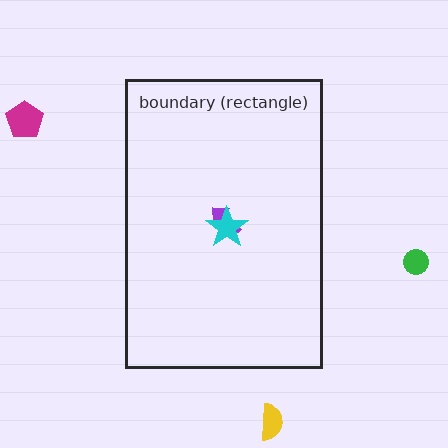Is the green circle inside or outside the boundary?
Outside.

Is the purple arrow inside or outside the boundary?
Inside.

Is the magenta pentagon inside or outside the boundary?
Outside.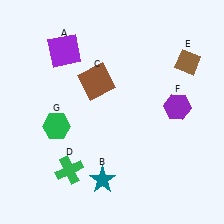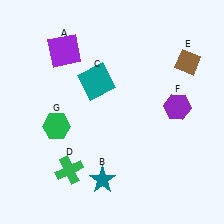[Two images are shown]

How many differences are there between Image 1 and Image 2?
There is 1 difference between the two images.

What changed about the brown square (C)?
In Image 1, C is brown. In Image 2, it changed to teal.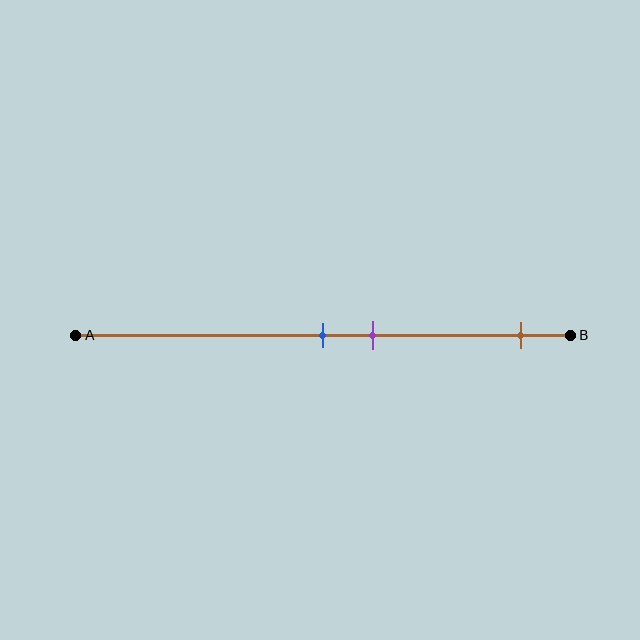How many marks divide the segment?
There are 3 marks dividing the segment.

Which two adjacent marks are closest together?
The blue and purple marks are the closest adjacent pair.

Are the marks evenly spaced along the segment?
No, the marks are not evenly spaced.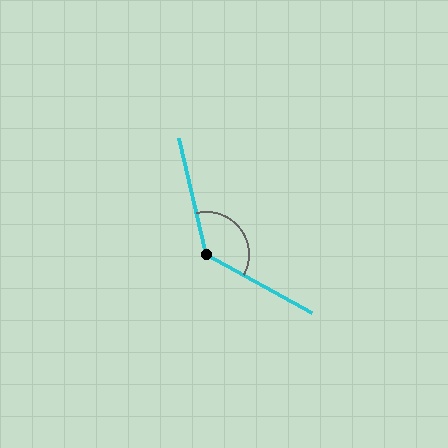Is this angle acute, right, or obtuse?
It is obtuse.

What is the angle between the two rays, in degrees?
Approximately 132 degrees.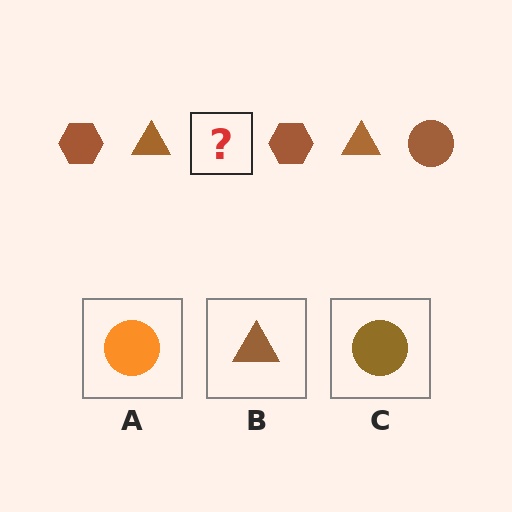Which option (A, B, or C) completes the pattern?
C.